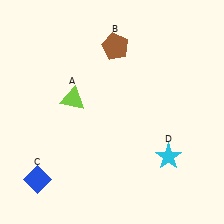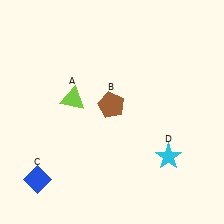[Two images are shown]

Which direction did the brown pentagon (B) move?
The brown pentagon (B) moved down.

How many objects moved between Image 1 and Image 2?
1 object moved between the two images.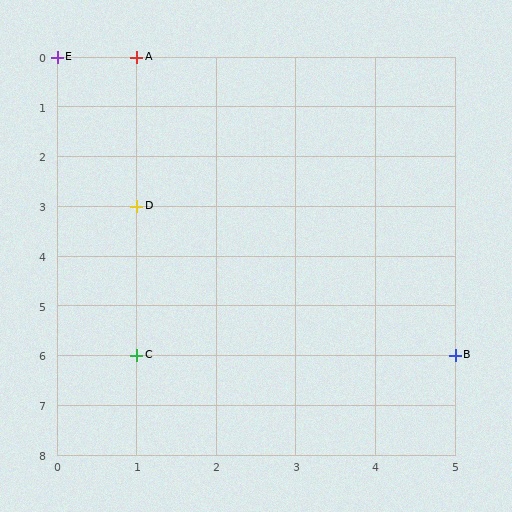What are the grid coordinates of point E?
Point E is at grid coordinates (0, 0).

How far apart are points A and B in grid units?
Points A and B are 4 columns and 6 rows apart (about 7.2 grid units diagonally).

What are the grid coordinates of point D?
Point D is at grid coordinates (1, 3).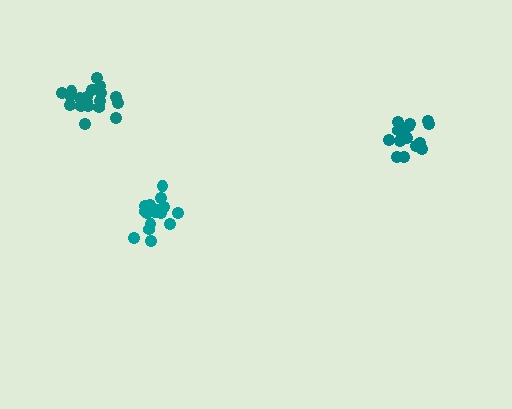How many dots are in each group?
Group 1: 16 dots, Group 2: 19 dots, Group 3: 18 dots (53 total).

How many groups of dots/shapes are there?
There are 3 groups.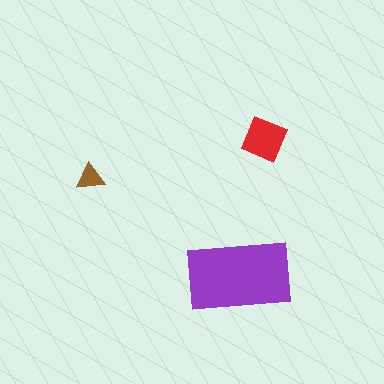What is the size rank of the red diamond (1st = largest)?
2nd.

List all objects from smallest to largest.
The brown triangle, the red diamond, the purple rectangle.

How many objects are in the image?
There are 3 objects in the image.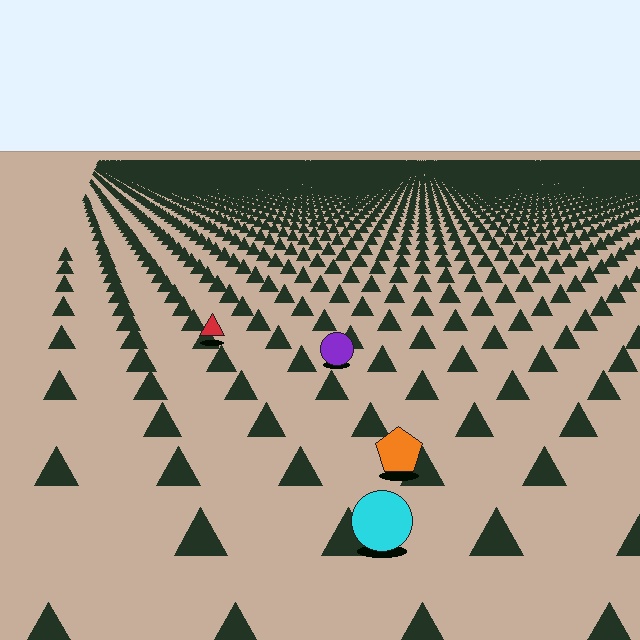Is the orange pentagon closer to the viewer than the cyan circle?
No. The cyan circle is closer — you can tell from the texture gradient: the ground texture is coarser near it.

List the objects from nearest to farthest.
From nearest to farthest: the cyan circle, the orange pentagon, the purple circle, the red triangle.